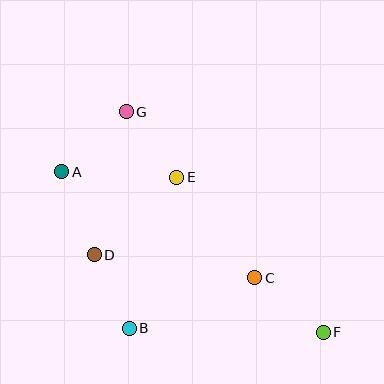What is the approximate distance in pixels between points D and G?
The distance between D and G is approximately 147 pixels.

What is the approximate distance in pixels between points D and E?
The distance between D and E is approximately 113 pixels.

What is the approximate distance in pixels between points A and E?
The distance between A and E is approximately 115 pixels.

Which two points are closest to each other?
Points B and D are closest to each other.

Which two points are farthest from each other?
Points A and F are farthest from each other.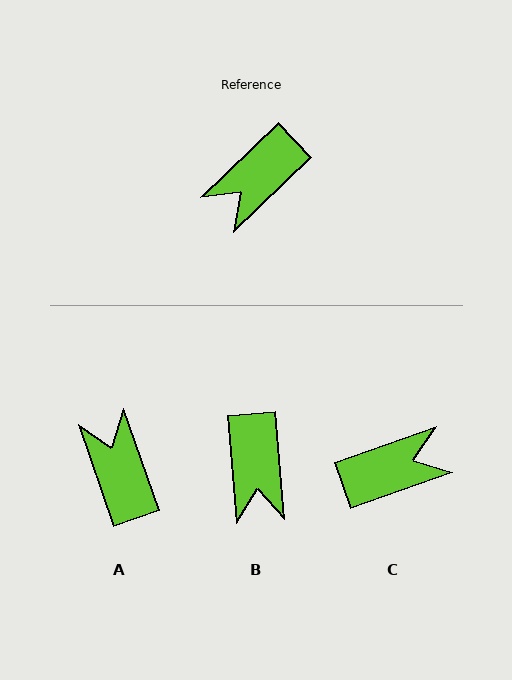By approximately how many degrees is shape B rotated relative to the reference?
Approximately 51 degrees counter-clockwise.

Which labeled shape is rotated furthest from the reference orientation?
C, about 155 degrees away.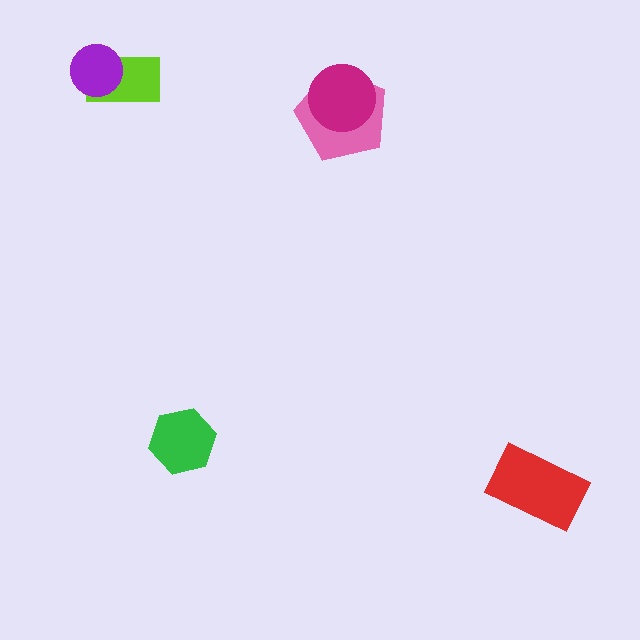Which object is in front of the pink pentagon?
The magenta circle is in front of the pink pentagon.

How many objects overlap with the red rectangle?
0 objects overlap with the red rectangle.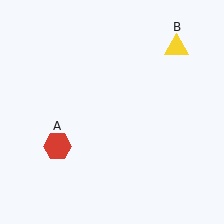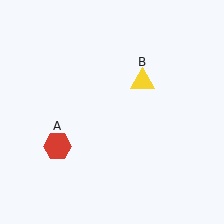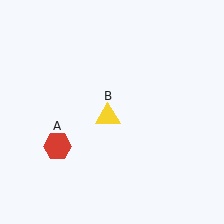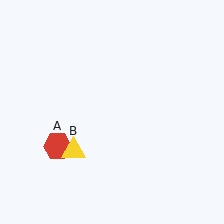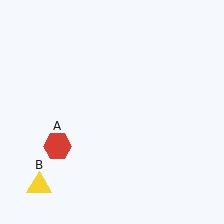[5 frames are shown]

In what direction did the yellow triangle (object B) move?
The yellow triangle (object B) moved down and to the left.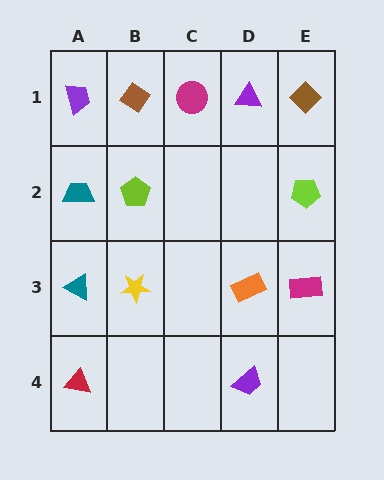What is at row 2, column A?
A teal trapezoid.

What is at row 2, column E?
A lime pentagon.